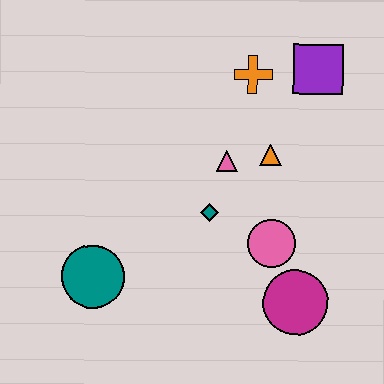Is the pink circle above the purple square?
No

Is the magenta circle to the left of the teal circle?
No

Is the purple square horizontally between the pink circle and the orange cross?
No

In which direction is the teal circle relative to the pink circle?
The teal circle is to the left of the pink circle.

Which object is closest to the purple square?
The orange cross is closest to the purple square.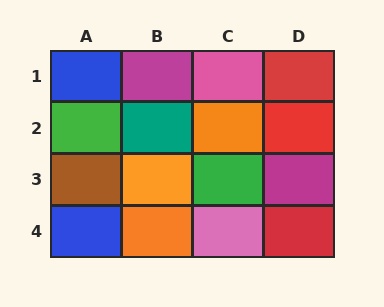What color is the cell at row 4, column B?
Orange.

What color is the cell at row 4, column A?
Blue.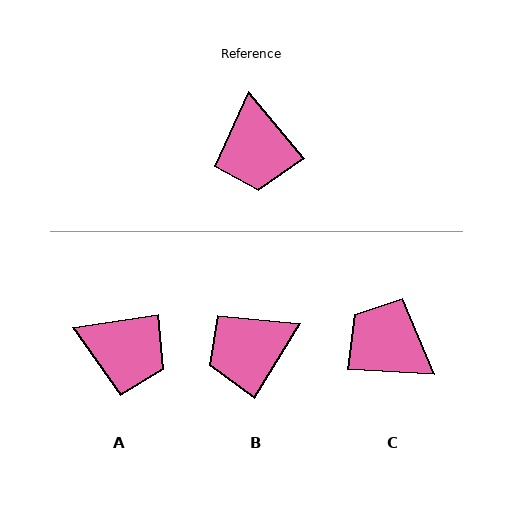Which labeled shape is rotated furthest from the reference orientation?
C, about 133 degrees away.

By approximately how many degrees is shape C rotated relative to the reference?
Approximately 133 degrees clockwise.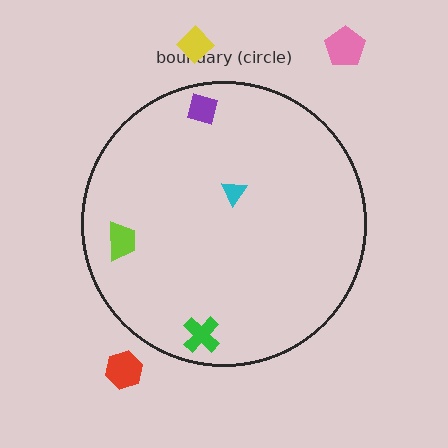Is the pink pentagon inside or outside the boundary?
Outside.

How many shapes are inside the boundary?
4 inside, 3 outside.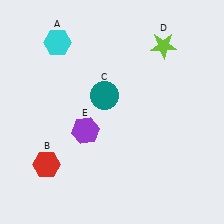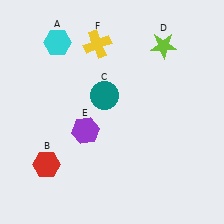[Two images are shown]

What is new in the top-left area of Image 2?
A yellow cross (F) was added in the top-left area of Image 2.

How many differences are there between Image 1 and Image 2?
There is 1 difference between the two images.